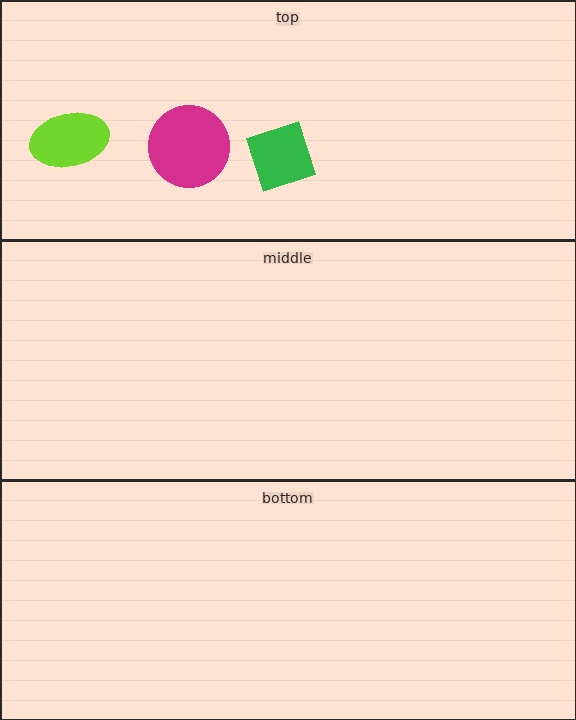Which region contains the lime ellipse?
The top region.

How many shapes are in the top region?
3.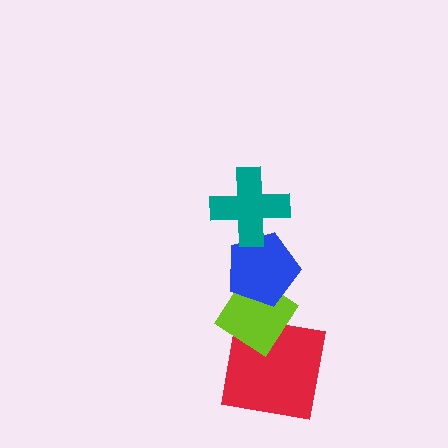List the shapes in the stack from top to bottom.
From top to bottom: the teal cross, the blue pentagon, the lime diamond, the red square.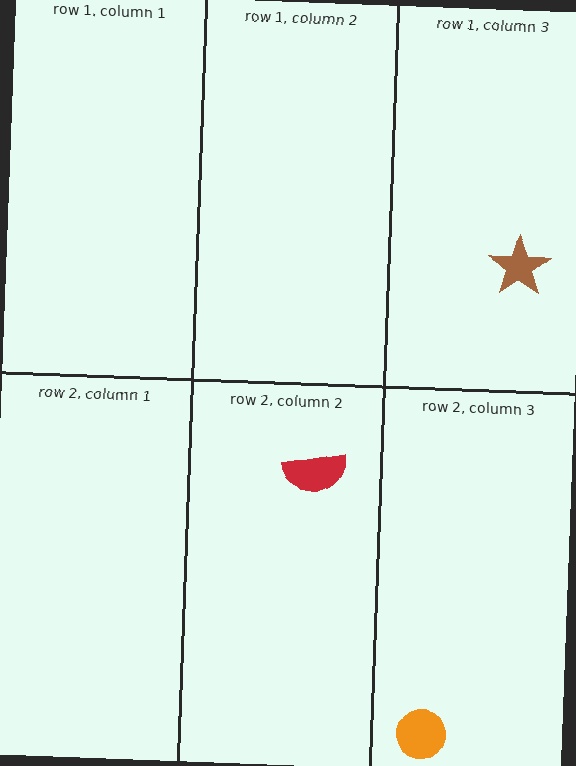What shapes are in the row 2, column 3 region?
The orange circle.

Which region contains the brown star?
The row 1, column 3 region.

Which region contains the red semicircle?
The row 2, column 2 region.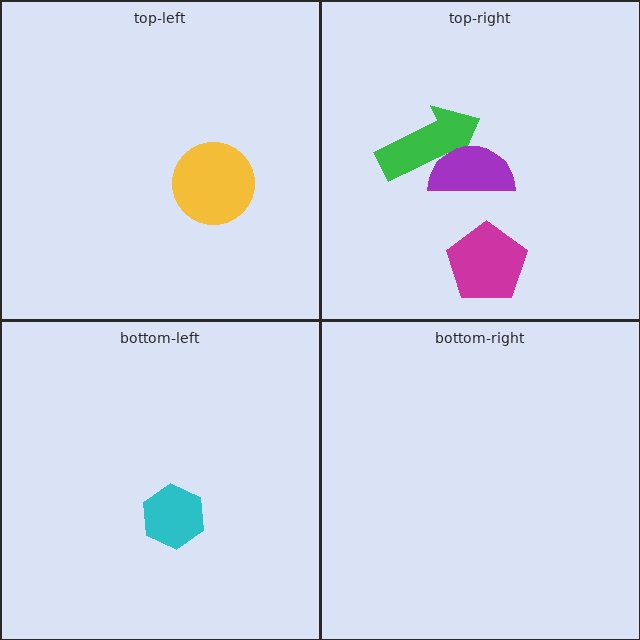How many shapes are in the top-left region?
1.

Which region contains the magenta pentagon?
The top-right region.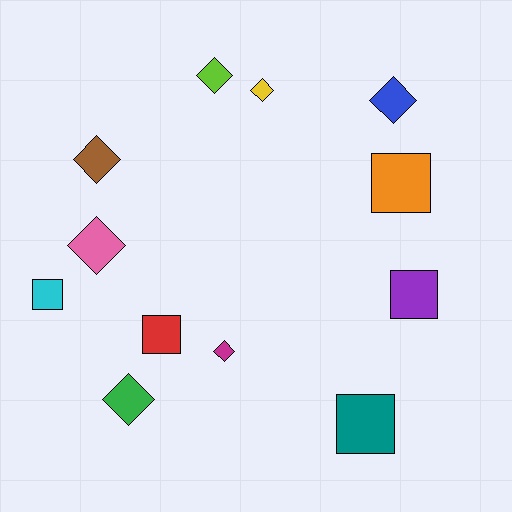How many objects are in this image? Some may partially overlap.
There are 12 objects.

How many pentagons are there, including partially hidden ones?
There are no pentagons.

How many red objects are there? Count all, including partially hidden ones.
There is 1 red object.